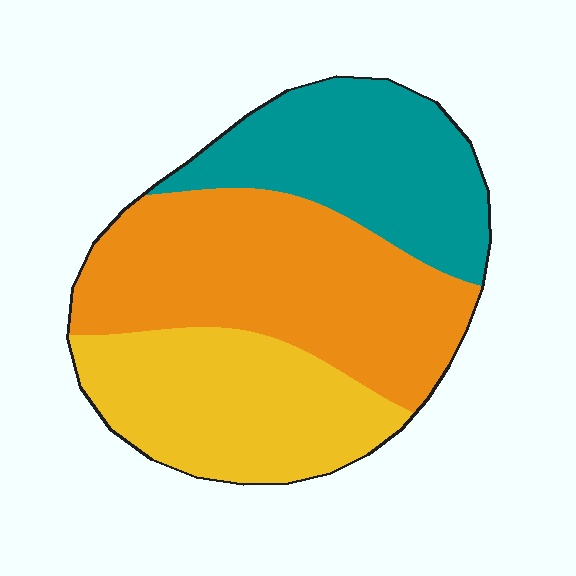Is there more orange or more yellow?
Orange.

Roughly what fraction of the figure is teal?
Teal covers 28% of the figure.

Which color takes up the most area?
Orange, at roughly 40%.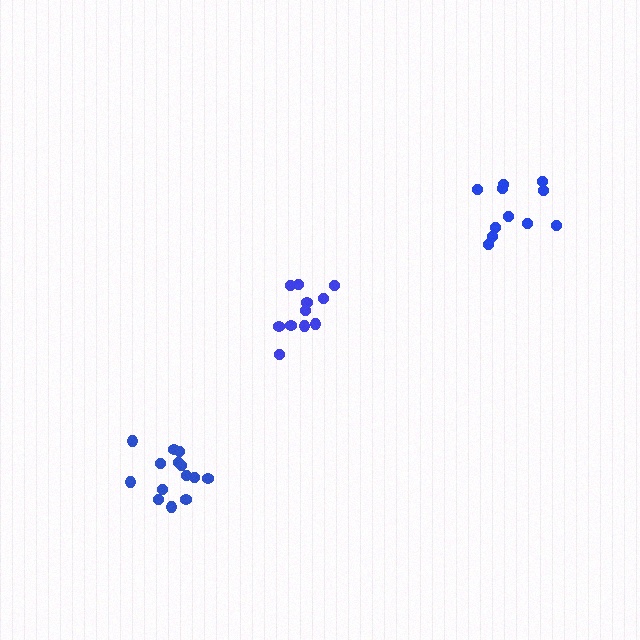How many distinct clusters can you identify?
There are 3 distinct clusters.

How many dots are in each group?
Group 1: 11 dots, Group 2: 14 dots, Group 3: 11 dots (36 total).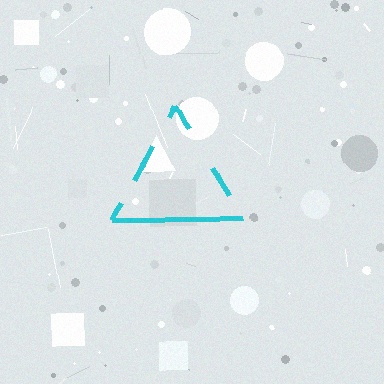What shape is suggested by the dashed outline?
The dashed outline suggests a triangle.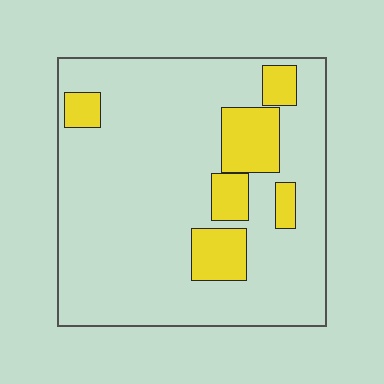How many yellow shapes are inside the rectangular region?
6.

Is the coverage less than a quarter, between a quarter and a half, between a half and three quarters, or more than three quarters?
Less than a quarter.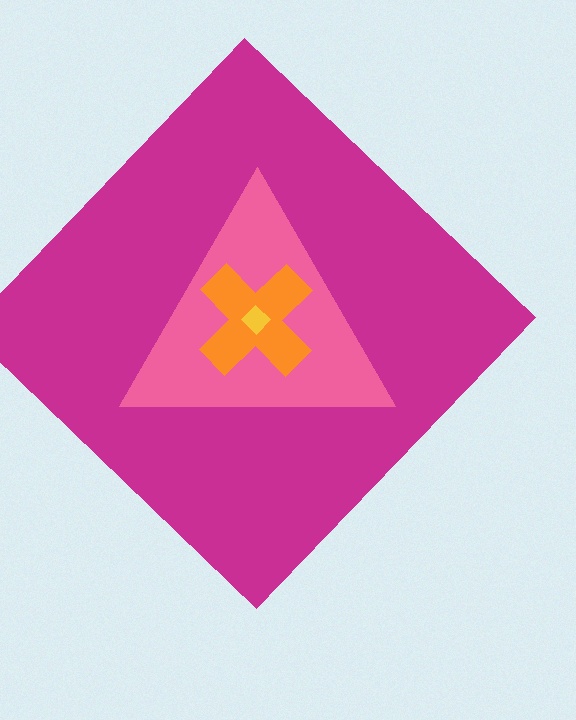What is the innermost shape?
The yellow diamond.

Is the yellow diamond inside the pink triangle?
Yes.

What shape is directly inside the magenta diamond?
The pink triangle.